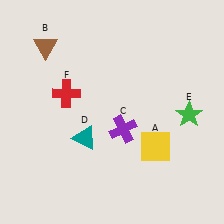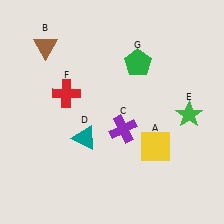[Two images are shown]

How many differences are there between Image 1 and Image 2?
There is 1 difference between the two images.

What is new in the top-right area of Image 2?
A green pentagon (G) was added in the top-right area of Image 2.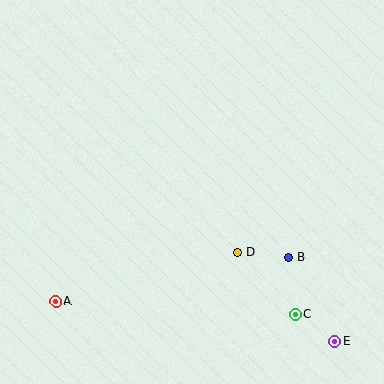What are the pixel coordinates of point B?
Point B is at (289, 257).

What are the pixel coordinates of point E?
Point E is at (335, 342).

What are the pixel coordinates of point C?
Point C is at (295, 314).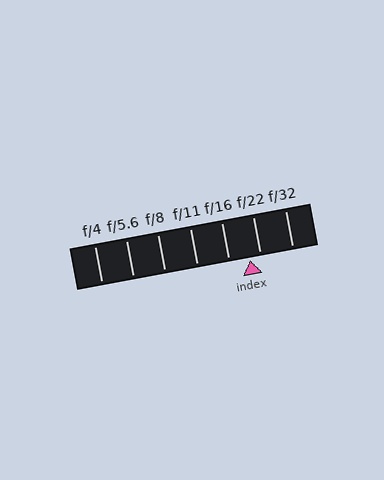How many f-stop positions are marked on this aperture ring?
There are 7 f-stop positions marked.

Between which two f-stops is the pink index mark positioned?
The index mark is between f/16 and f/22.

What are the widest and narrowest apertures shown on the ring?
The widest aperture shown is f/4 and the narrowest is f/32.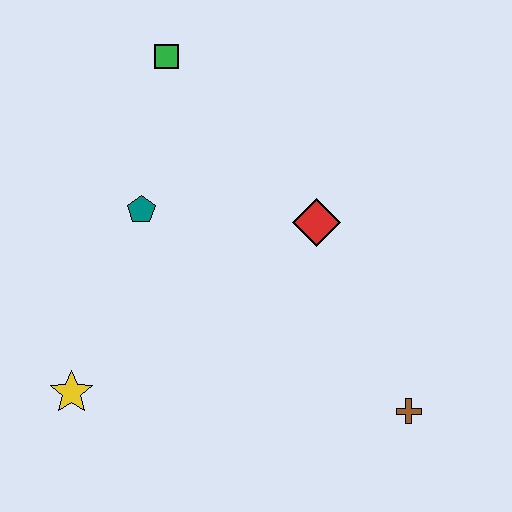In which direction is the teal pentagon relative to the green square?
The teal pentagon is below the green square.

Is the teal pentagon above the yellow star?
Yes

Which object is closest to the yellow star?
The teal pentagon is closest to the yellow star.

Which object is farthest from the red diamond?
The yellow star is farthest from the red diamond.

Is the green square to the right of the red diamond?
No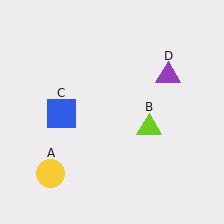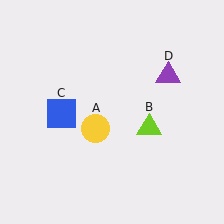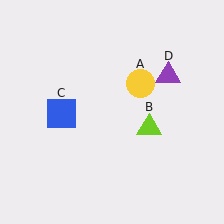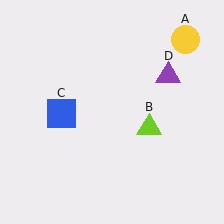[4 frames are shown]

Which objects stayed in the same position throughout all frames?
Lime triangle (object B) and blue square (object C) and purple triangle (object D) remained stationary.